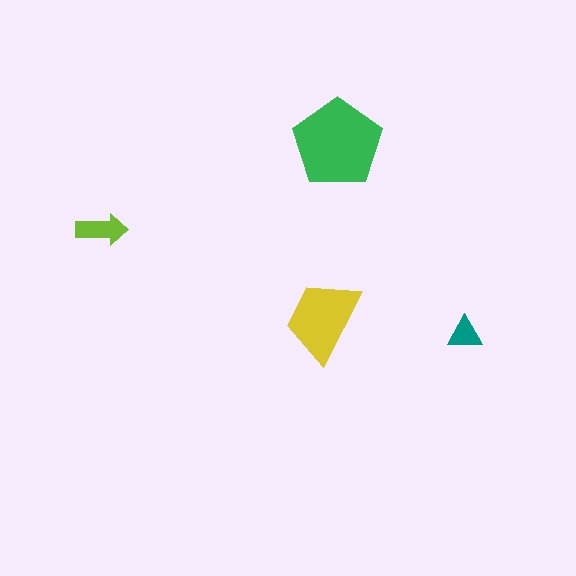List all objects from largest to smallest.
The green pentagon, the yellow trapezoid, the lime arrow, the teal triangle.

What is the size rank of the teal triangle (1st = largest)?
4th.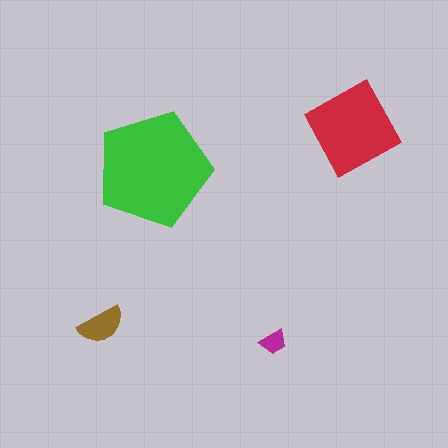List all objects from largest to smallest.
The green pentagon, the red diamond, the brown semicircle, the magenta trapezoid.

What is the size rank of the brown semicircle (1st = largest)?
3rd.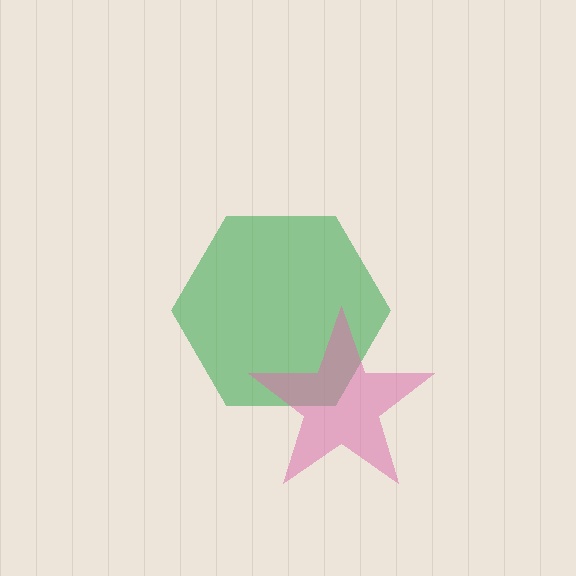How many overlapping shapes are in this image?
There are 2 overlapping shapes in the image.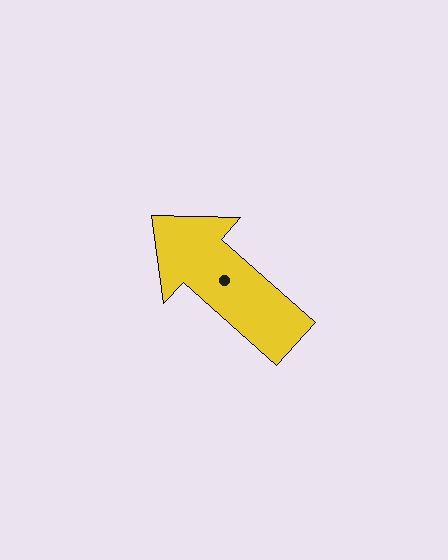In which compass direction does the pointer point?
Northwest.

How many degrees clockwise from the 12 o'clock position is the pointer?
Approximately 312 degrees.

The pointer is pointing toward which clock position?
Roughly 10 o'clock.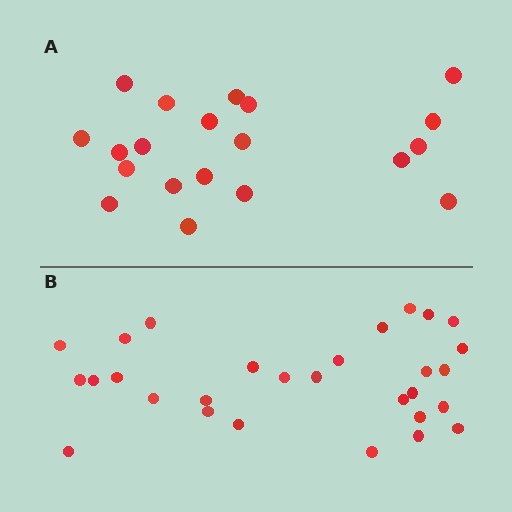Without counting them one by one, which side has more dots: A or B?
Region B (the bottom region) has more dots.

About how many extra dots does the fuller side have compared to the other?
Region B has roughly 8 or so more dots than region A.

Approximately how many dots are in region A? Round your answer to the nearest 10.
About 20 dots.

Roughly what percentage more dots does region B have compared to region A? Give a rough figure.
About 45% more.